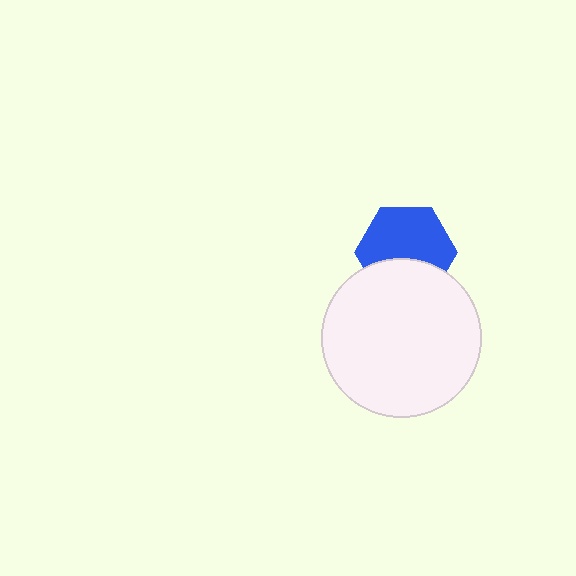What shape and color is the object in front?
The object in front is a white circle.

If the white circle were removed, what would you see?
You would see the complete blue hexagon.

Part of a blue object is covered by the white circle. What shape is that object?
It is a hexagon.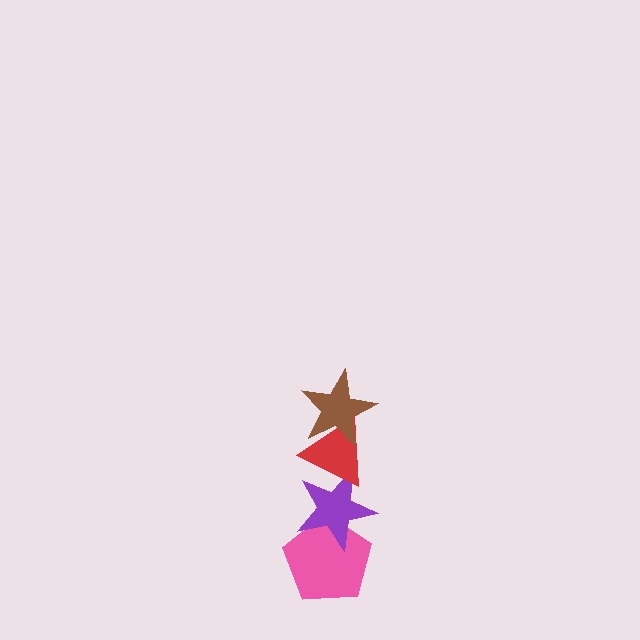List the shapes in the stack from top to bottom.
From top to bottom: the brown star, the red triangle, the purple star, the pink pentagon.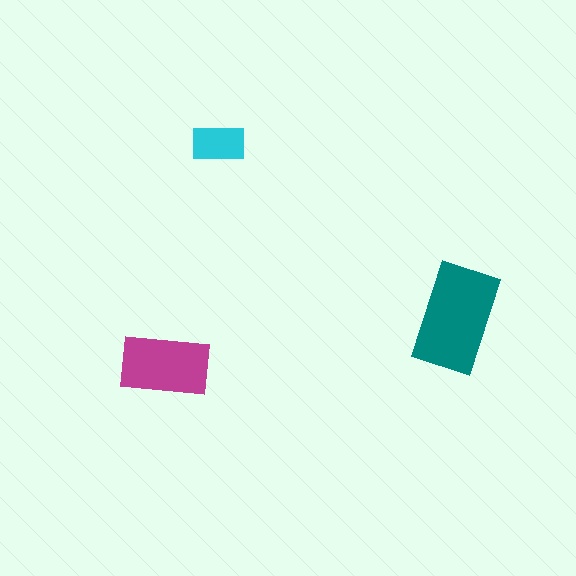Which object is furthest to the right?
The teal rectangle is rightmost.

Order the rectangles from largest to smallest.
the teal one, the magenta one, the cyan one.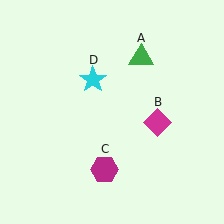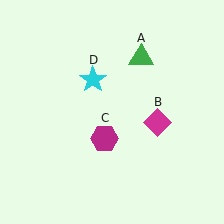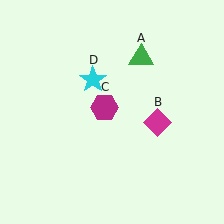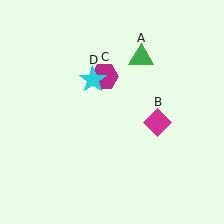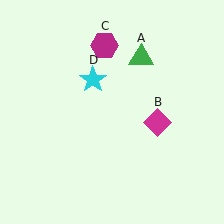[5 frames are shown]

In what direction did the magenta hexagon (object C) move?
The magenta hexagon (object C) moved up.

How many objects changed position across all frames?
1 object changed position: magenta hexagon (object C).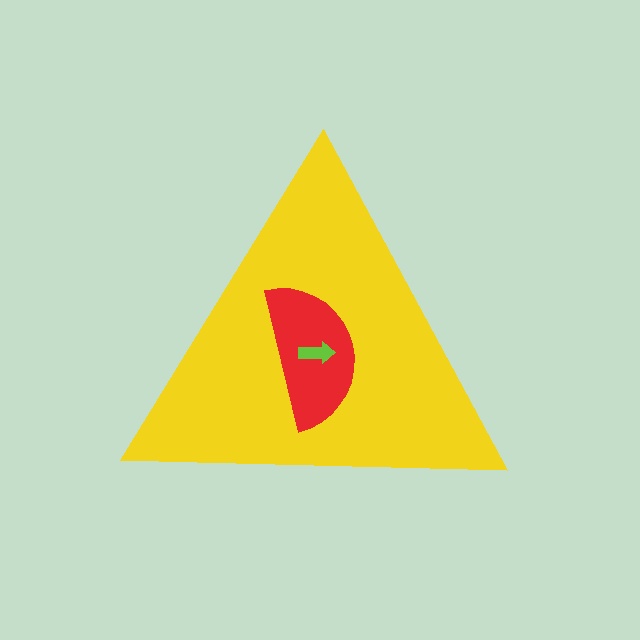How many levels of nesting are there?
3.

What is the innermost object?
The lime arrow.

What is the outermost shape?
The yellow triangle.